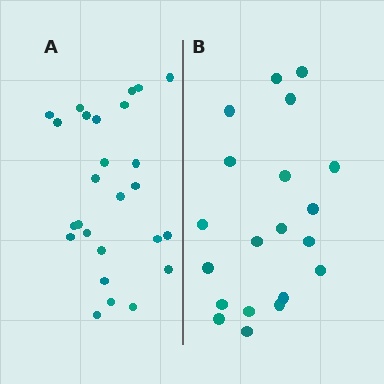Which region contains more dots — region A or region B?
Region A (the left region) has more dots.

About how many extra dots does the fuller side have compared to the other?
Region A has about 6 more dots than region B.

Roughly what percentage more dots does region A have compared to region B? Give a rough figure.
About 30% more.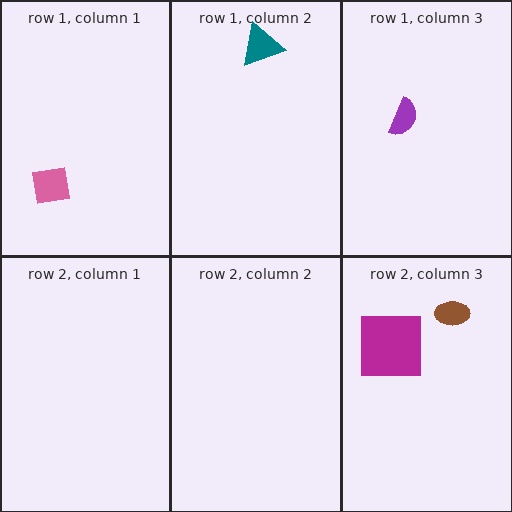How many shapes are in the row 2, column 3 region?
2.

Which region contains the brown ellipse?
The row 2, column 3 region.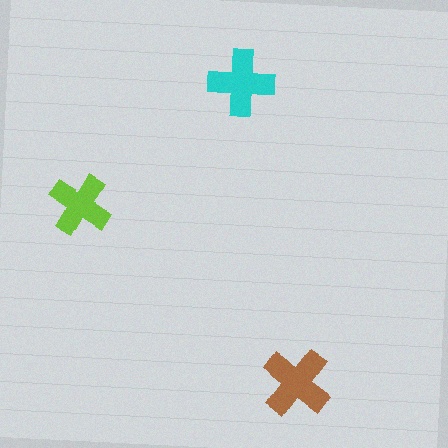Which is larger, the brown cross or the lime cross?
The brown one.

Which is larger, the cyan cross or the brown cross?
The brown one.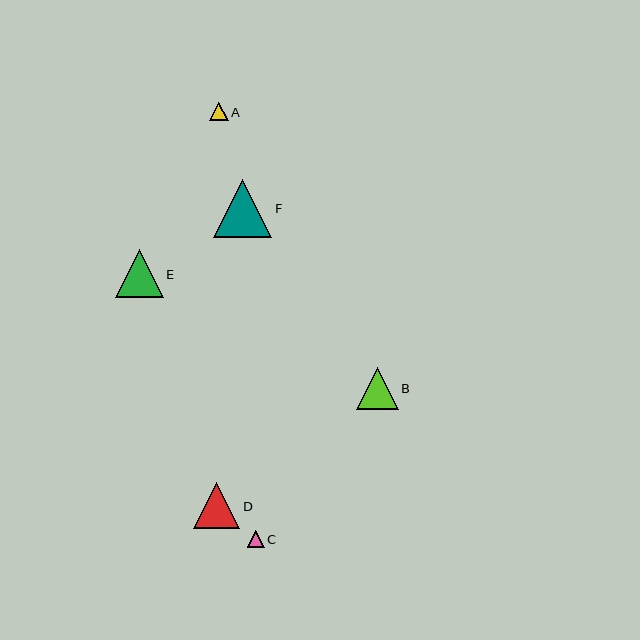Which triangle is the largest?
Triangle F is the largest with a size of approximately 58 pixels.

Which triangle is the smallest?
Triangle C is the smallest with a size of approximately 17 pixels.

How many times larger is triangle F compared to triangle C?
Triangle F is approximately 3.5 times the size of triangle C.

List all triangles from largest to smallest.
From largest to smallest: F, E, D, B, A, C.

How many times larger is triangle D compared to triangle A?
Triangle D is approximately 2.5 times the size of triangle A.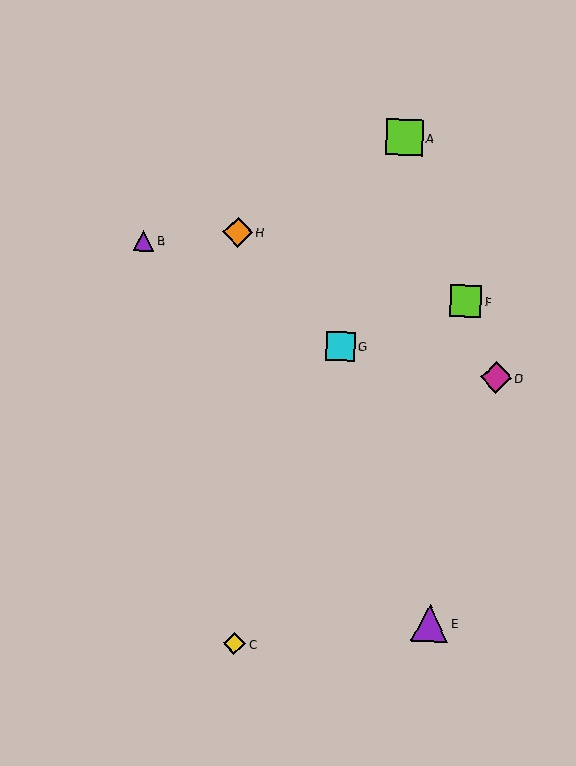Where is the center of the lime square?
The center of the lime square is at (405, 138).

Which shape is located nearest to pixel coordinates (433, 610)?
The purple triangle (labeled E) at (430, 623) is nearest to that location.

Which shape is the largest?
The purple triangle (labeled E) is the largest.